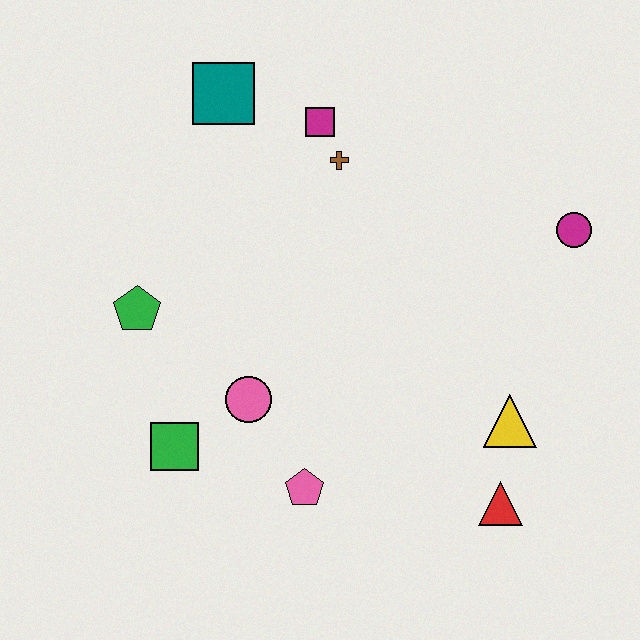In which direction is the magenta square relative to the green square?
The magenta square is above the green square.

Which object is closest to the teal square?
The magenta square is closest to the teal square.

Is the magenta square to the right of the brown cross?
No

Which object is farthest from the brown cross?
The red triangle is farthest from the brown cross.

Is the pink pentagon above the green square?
No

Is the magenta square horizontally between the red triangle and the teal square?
Yes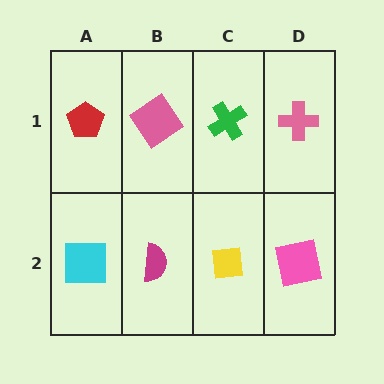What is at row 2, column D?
A pink square.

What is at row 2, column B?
A magenta semicircle.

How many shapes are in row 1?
4 shapes.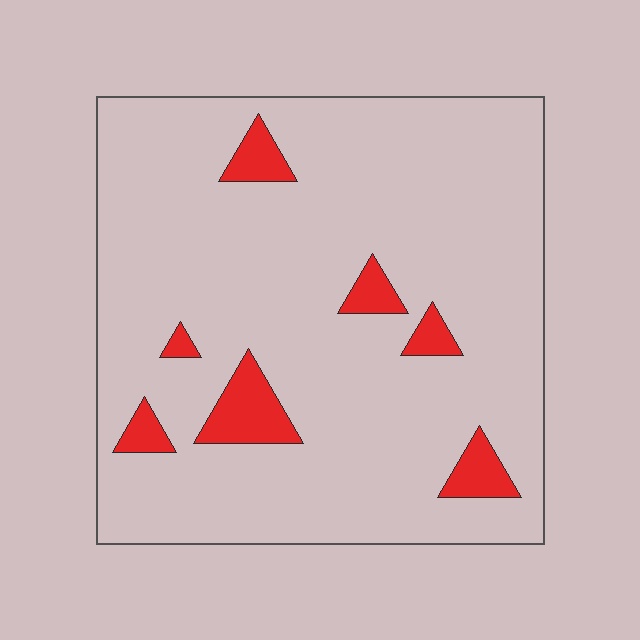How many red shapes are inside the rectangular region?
7.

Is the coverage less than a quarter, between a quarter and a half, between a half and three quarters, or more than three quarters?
Less than a quarter.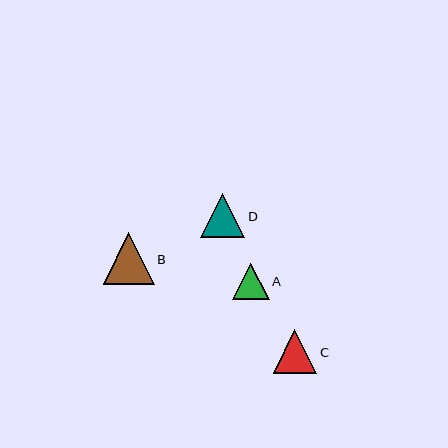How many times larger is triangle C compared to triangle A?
Triangle C is approximately 1.2 times the size of triangle A.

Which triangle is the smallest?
Triangle A is the smallest with a size of approximately 36 pixels.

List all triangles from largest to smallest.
From largest to smallest: B, C, D, A.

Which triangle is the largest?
Triangle B is the largest with a size of approximately 51 pixels.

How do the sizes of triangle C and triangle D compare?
Triangle C and triangle D are approximately the same size.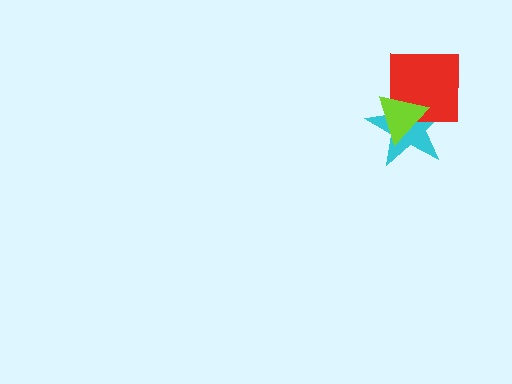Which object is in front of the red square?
The lime triangle is in front of the red square.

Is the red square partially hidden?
Yes, it is partially covered by another shape.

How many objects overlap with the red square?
2 objects overlap with the red square.